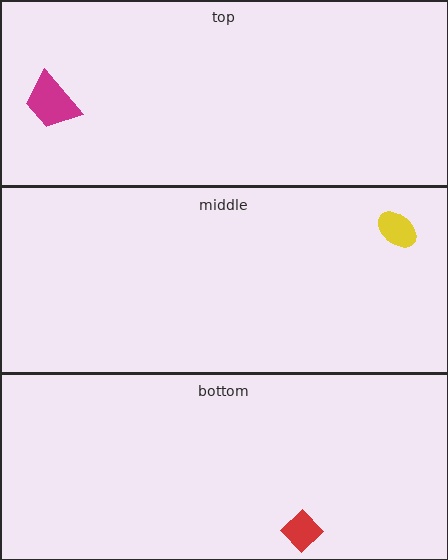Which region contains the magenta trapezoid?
The top region.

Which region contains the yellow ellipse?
The middle region.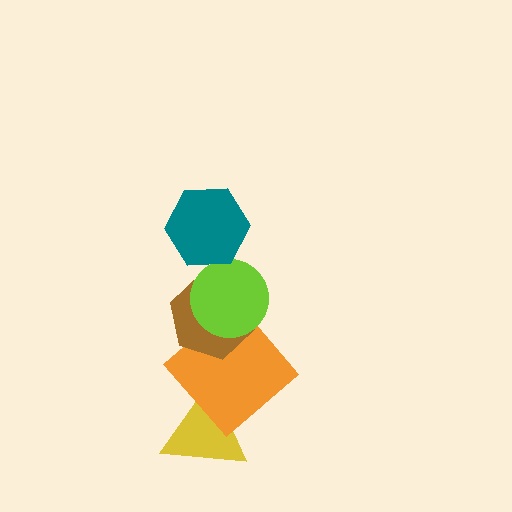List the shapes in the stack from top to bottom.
From top to bottom: the teal hexagon, the lime circle, the brown hexagon, the orange diamond, the yellow triangle.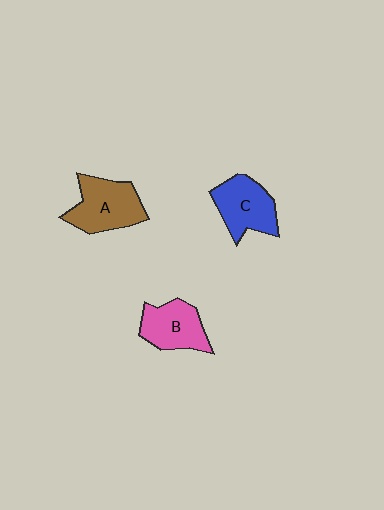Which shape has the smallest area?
Shape B (pink).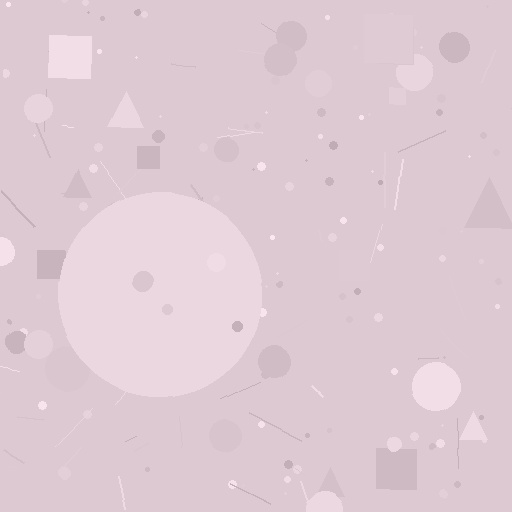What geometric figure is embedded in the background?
A circle is embedded in the background.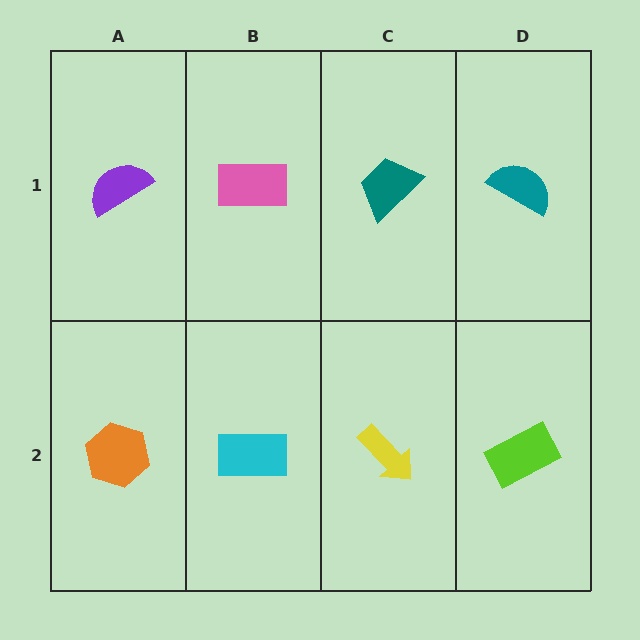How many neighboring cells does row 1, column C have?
3.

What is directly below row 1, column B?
A cyan rectangle.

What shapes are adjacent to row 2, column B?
A pink rectangle (row 1, column B), an orange hexagon (row 2, column A), a yellow arrow (row 2, column C).